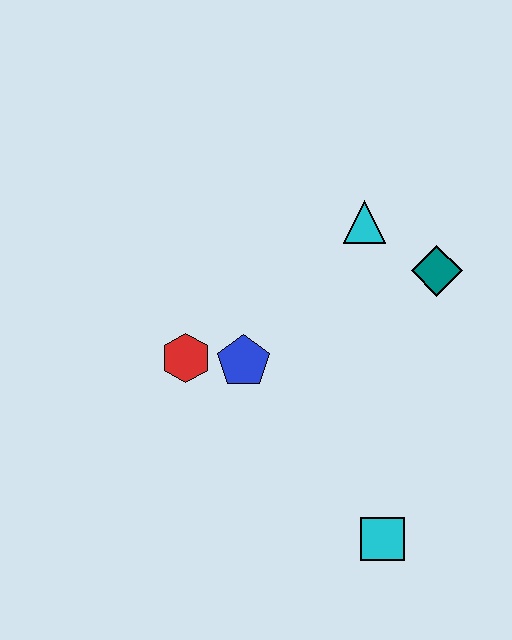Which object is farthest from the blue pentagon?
The cyan square is farthest from the blue pentagon.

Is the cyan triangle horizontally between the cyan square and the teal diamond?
No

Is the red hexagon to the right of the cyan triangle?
No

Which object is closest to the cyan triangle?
The teal diamond is closest to the cyan triangle.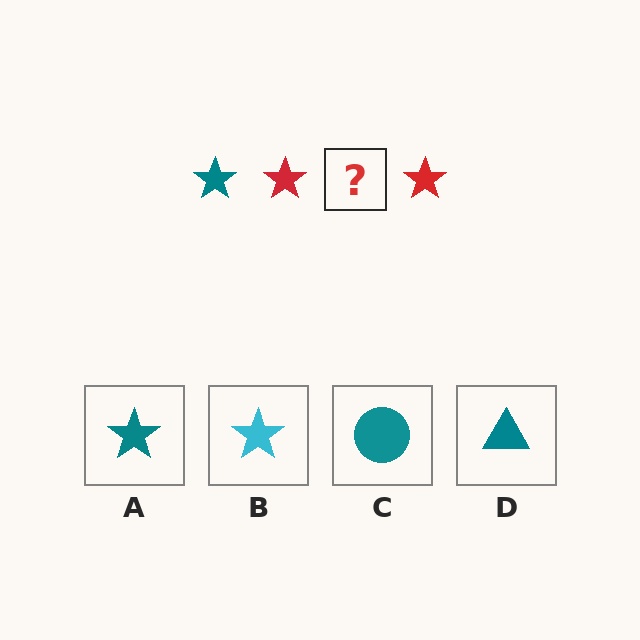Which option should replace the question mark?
Option A.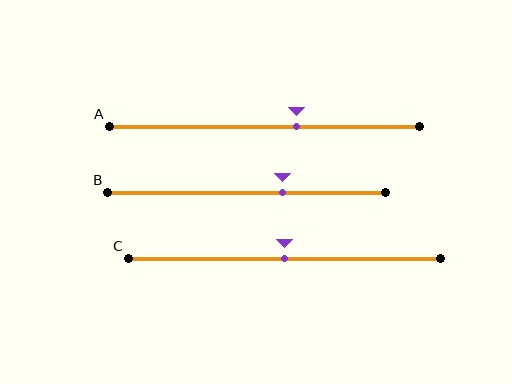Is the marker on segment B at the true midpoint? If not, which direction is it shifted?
No, the marker on segment B is shifted to the right by about 13% of the segment length.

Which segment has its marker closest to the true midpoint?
Segment C has its marker closest to the true midpoint.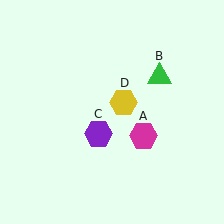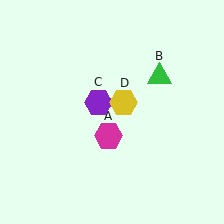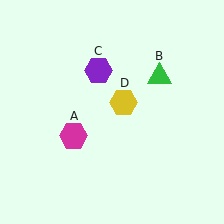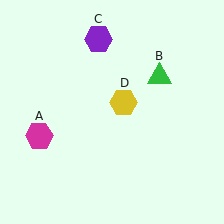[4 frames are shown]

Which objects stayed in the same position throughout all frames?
Green triangle (object B) and yellow hexagon (object D) remained stationary.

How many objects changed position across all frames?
2 objects changed position: magenta hexagon (object A), purple hexagon (object C).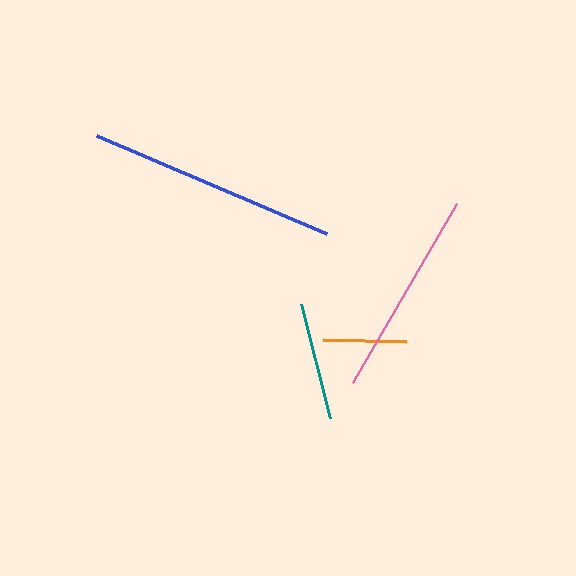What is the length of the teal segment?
The teal segment is approximately 118 pixels long.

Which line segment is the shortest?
The orange line is the shortest at approximately 83 pixels.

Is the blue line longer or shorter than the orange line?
The blue line is longer than the orange line.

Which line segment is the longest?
The blue line is the longest at approximately 250 pixels.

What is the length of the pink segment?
The pink segment is approximately 207 pixels long.